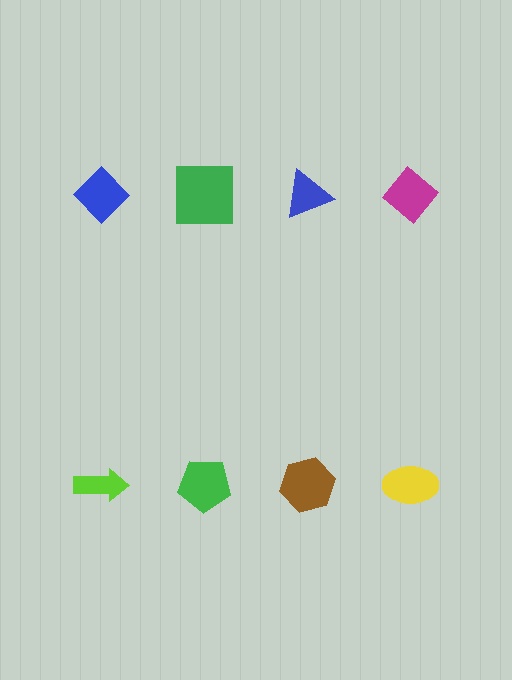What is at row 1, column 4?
A magenta diamond.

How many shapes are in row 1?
4 shapes.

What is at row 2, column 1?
A lime arrow.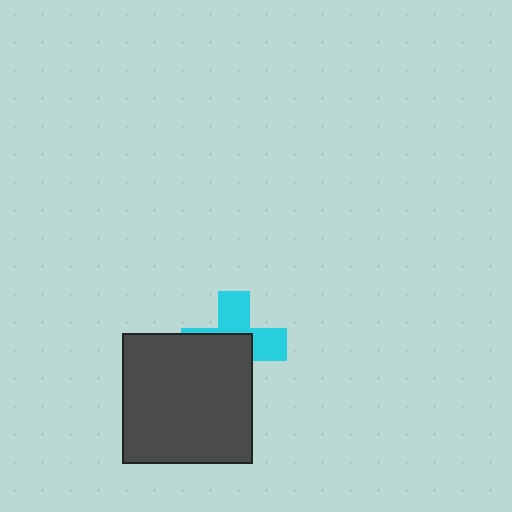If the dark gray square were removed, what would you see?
You would see the complete cyan cross.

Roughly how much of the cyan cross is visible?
About half of it is visible (roughly 46%).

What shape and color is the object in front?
The object in front is a dark gray square.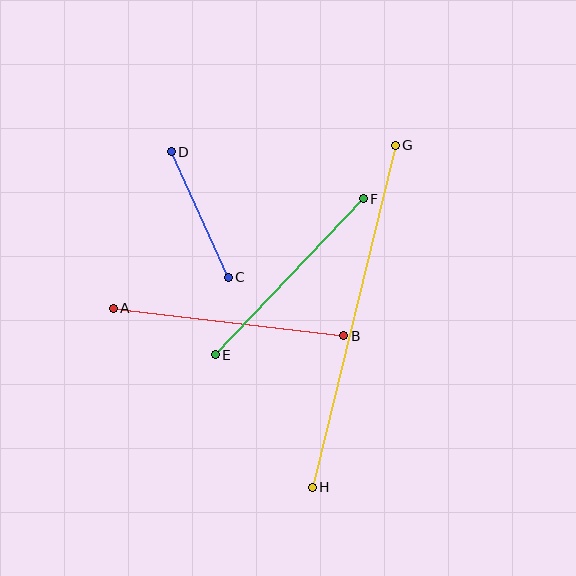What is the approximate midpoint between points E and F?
The midpoint is at approximately (289, 277) pixels.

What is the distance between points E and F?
The distance is approximately 215 pixels.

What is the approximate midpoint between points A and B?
The midpoint is at approximately (229, 322) pixels.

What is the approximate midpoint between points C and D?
The midpoint is at approximately (200, 214) pixels.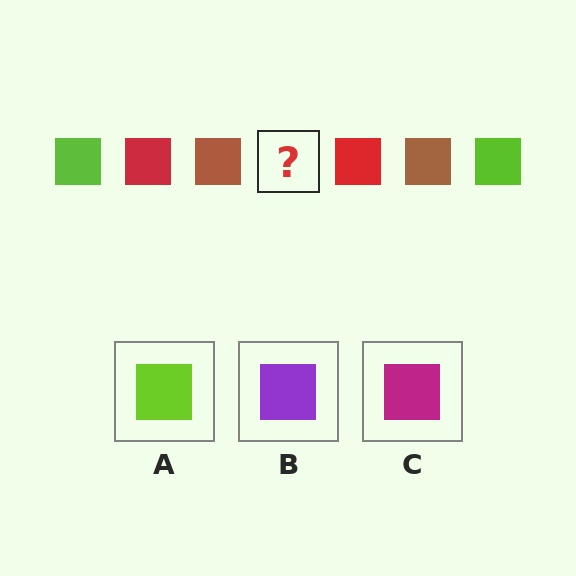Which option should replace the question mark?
Option A.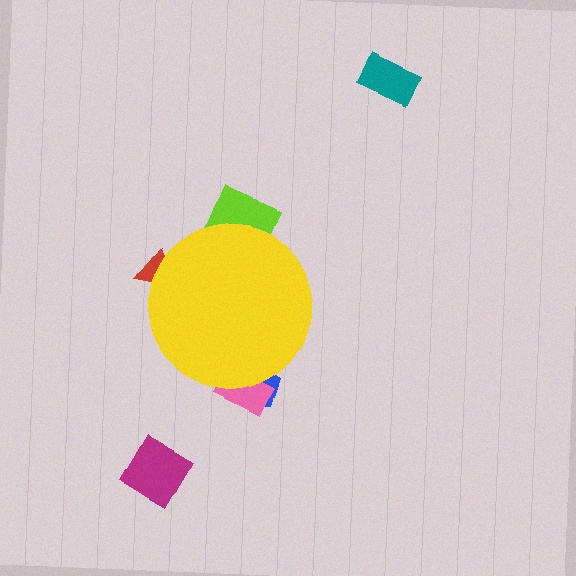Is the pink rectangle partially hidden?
Yes, the pink rectangle is partially hidden behind the yellow circle.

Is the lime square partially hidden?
Yes, the lime square is partially hidden behind the yellow circle.